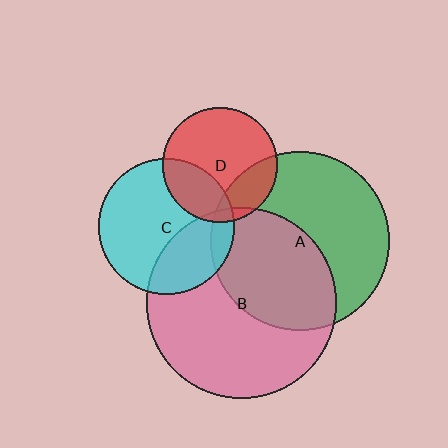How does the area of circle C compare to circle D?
Approximately 1.4 times.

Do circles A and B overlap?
Yes.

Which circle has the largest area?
Circle B (pink).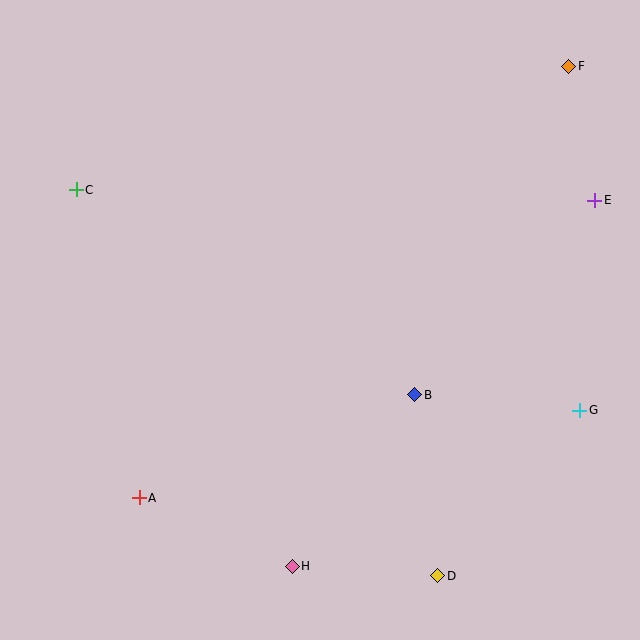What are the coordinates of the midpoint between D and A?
The midpoint between D and A is at (289, 537).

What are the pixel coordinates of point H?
Point H is at (292, 566).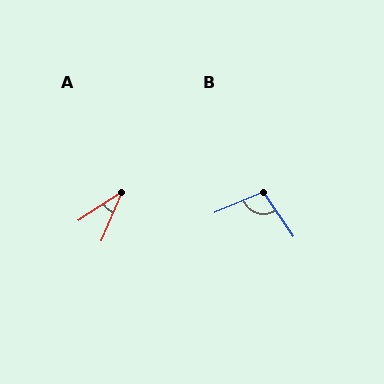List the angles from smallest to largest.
A (34°), B (101°).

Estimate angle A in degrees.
Approximately 34 degrees.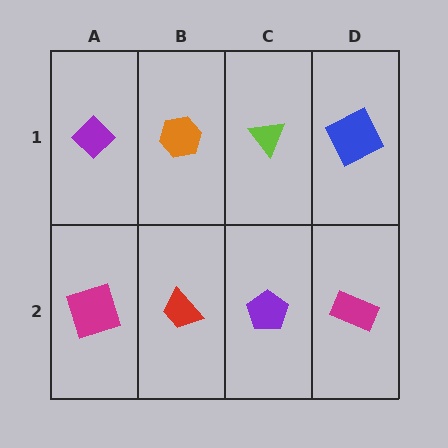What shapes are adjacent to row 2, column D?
A blue square (row 1, column D), a purple pentagon (row 2, column C).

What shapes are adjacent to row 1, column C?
A purple pentagon (row 2, column C), an orange hexagon (row 1, column B), a blue square (row 1, column D).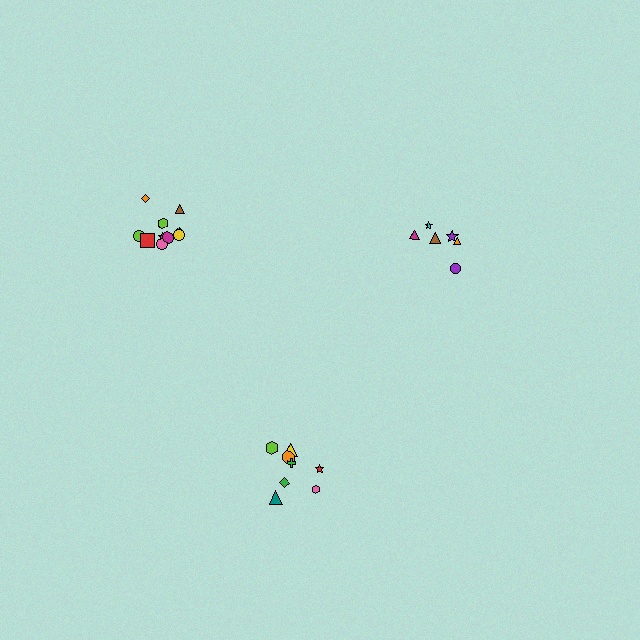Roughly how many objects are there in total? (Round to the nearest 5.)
Roughly 25 objects in total.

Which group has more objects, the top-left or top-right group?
The top-left group.